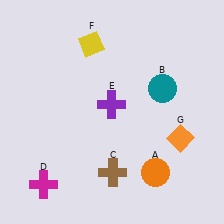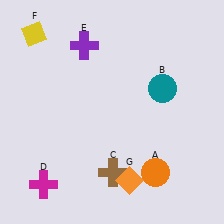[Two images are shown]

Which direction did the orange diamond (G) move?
The orange diamond (G) moved left.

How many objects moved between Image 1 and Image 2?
3 objects moved between the two images.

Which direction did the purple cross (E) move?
The purple cross (E) moved up.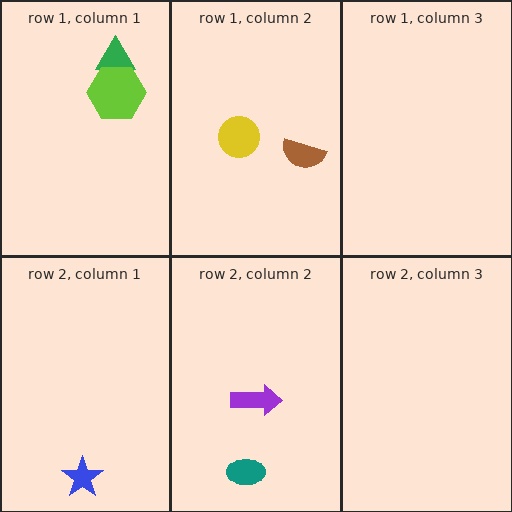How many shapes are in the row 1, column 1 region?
2.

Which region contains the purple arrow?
The row 2, column 2 region.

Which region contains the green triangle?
The row 1, column 1 region.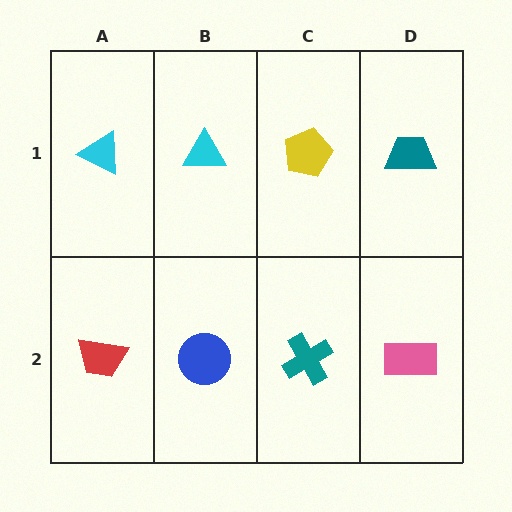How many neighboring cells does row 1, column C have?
3.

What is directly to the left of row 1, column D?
A yellow pentagon.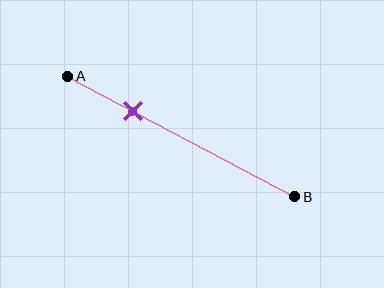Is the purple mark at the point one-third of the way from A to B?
No, the mark is at about 30% from A, not at the 33% one-third point.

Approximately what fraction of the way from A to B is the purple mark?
The purple mark is approximately 30% of the way from A to B.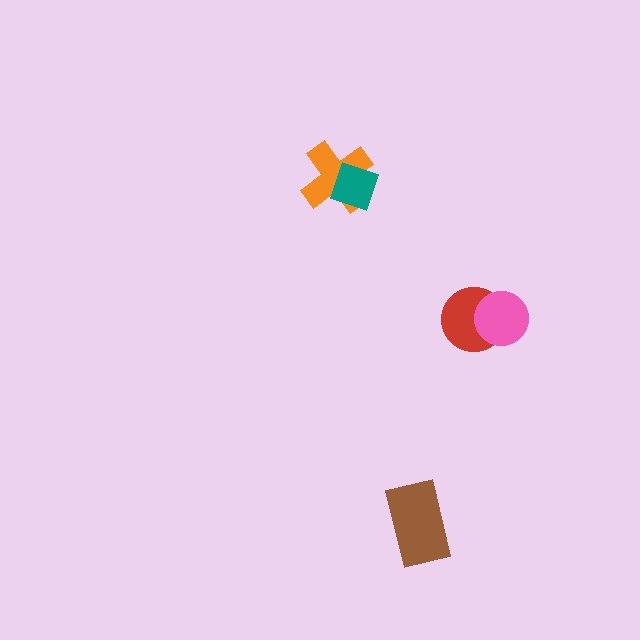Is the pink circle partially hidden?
No, no other shape covers it.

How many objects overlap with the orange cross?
1 object overlaps with the orange cross.